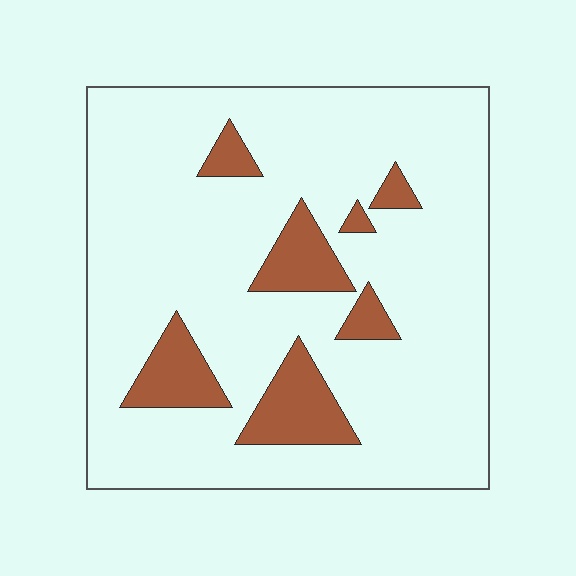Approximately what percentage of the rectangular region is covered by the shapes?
Approximately 15%.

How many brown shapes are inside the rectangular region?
7.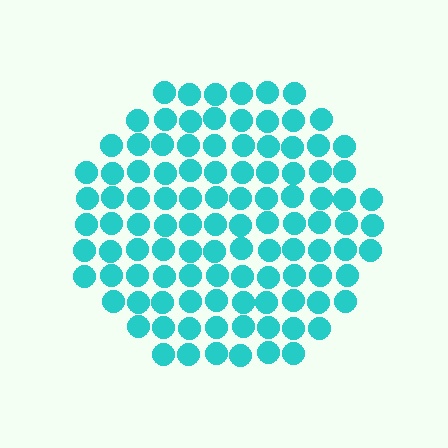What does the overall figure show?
The overall figure shows a circle.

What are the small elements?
The small elements are circles.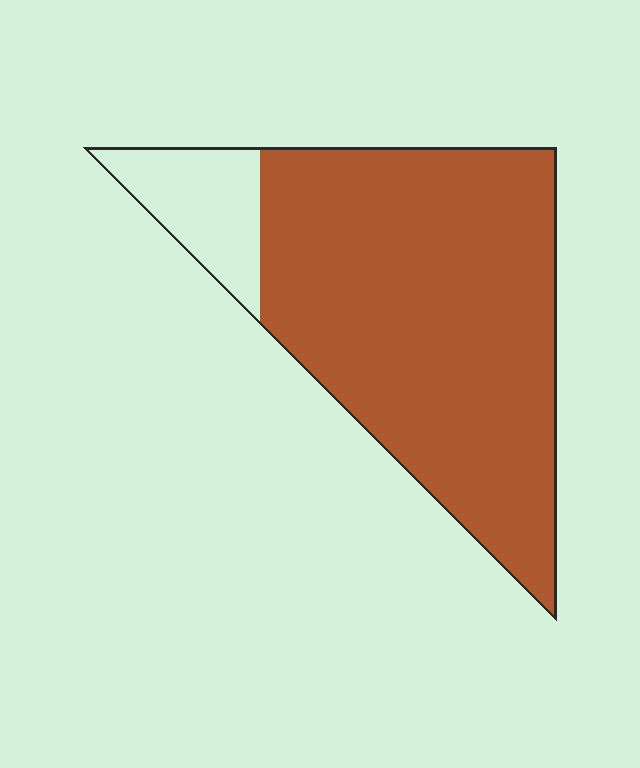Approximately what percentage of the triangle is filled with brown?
Approximately 85%.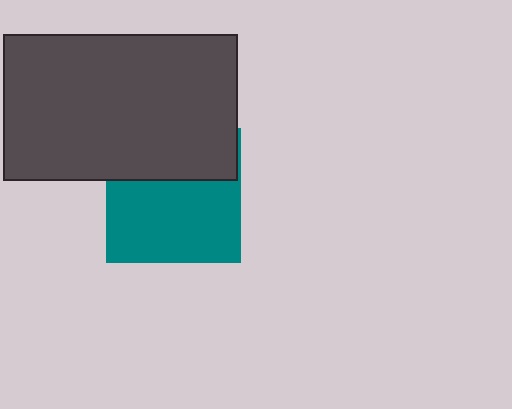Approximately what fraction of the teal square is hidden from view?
Roughly 39% of the teal square is hidden behind the dark gray rectangle.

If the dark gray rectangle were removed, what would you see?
You would see the complete teal square.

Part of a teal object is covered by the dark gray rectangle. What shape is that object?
It is a square.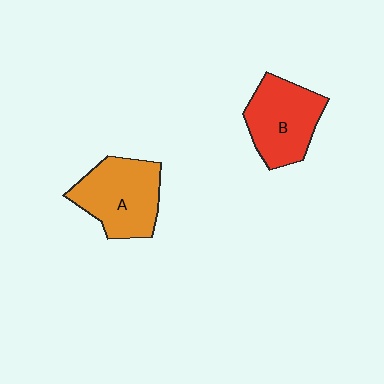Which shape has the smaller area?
Shape B (red).